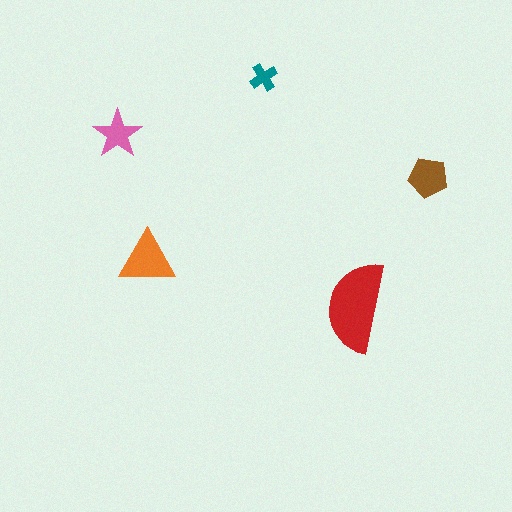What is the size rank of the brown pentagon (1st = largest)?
3rd.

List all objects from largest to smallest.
The red semicircle, the orange triangle, the brown pentagon, the pink star, the teal cross.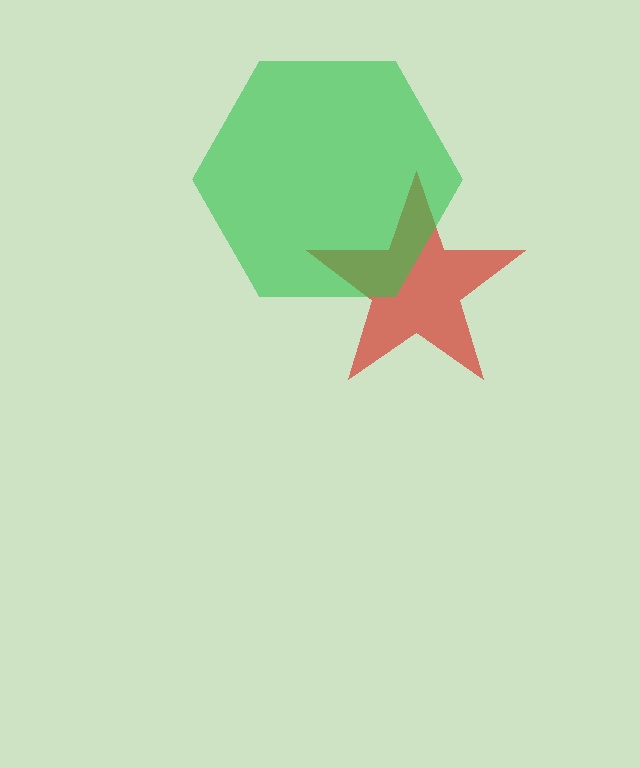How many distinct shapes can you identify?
There are 2 distinct shapes: a red star, a green hexagon.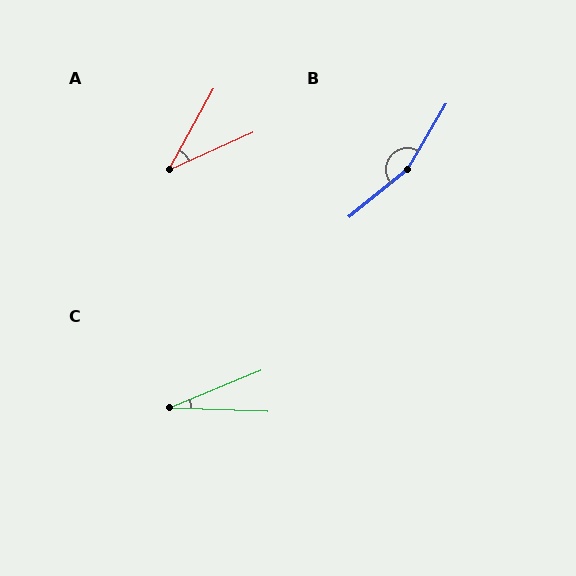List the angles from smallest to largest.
C (25°), A (37°), B (160°).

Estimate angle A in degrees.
Approximately 37 degrees.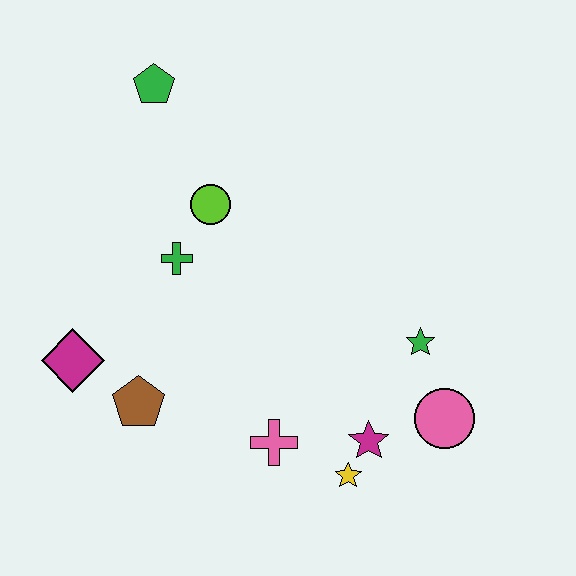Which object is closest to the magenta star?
The yellow star is closest to the magenta star.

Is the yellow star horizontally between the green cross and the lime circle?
No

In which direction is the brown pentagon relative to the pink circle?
The brown pentagon is to the left of the pink circle.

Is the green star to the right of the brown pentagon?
Yes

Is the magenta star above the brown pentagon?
No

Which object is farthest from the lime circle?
The pink circle is farthest from the lime circle.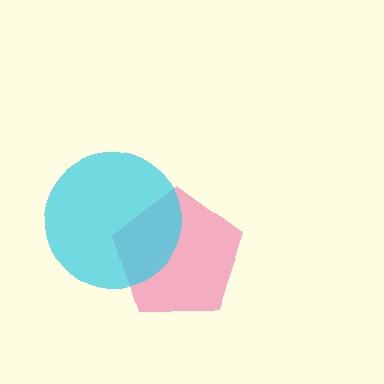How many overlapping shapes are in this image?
There are 2 overlapping shapes in the image.